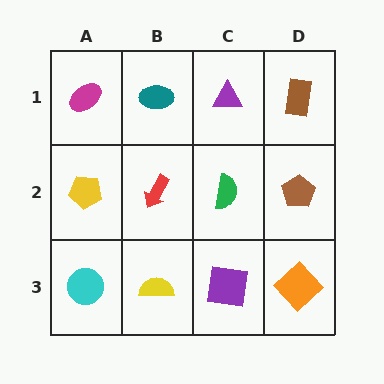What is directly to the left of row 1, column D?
A purple triangle.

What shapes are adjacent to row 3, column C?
A green semicircle (row 2, column C), a yellow semicircle (row 3, column B), an orange diamond (row 3, column D).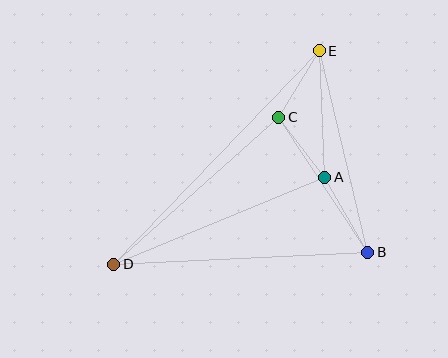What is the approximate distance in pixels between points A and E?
The distance between A and E is approximately 127 pixels.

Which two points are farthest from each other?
Points D and E are farthest from each other.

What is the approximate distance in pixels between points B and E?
The distance between B and E is approximately 207 pixels.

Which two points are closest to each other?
Points A and C are closest to each other.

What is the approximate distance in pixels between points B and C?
The distance between B and C is approximately 162 pixels.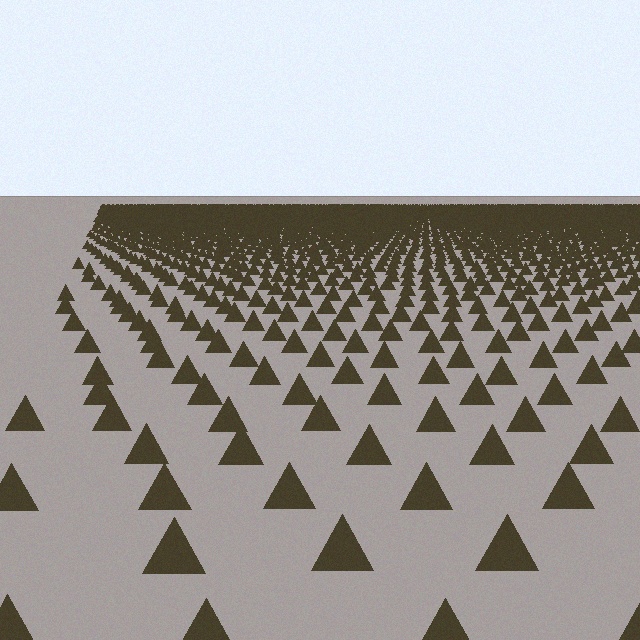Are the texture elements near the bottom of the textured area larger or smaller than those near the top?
Larger. Near the bottom, elements are closer to the viewer and appear at a bigger on-screen size.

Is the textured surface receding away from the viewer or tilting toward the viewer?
The surface is receding away from the viewer. Texture elements get smaller and denser toward the top.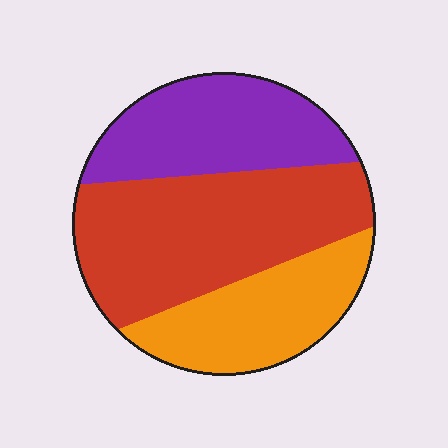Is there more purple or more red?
Red.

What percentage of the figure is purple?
Purple covers roughly 30% of the figure.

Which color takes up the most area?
Red, at roughly 45%.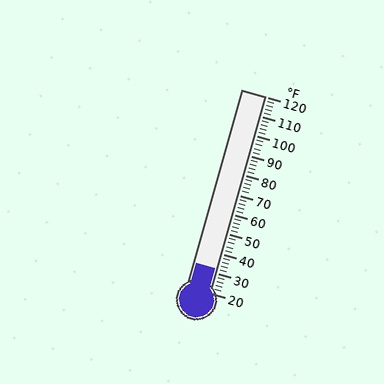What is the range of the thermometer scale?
The thermometer scale ranges from 20°F to 120°F.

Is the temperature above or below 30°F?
The temperature is above 30°F.